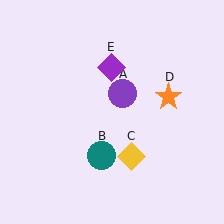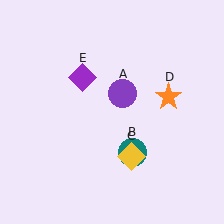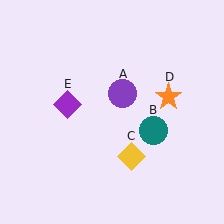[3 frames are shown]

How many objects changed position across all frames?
2 objects changed position: teal circle (object B), purple diamond (object E).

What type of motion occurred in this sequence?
The teal circle (object B), purple diamond (object E) rotated counterclockwise around the center of the scene.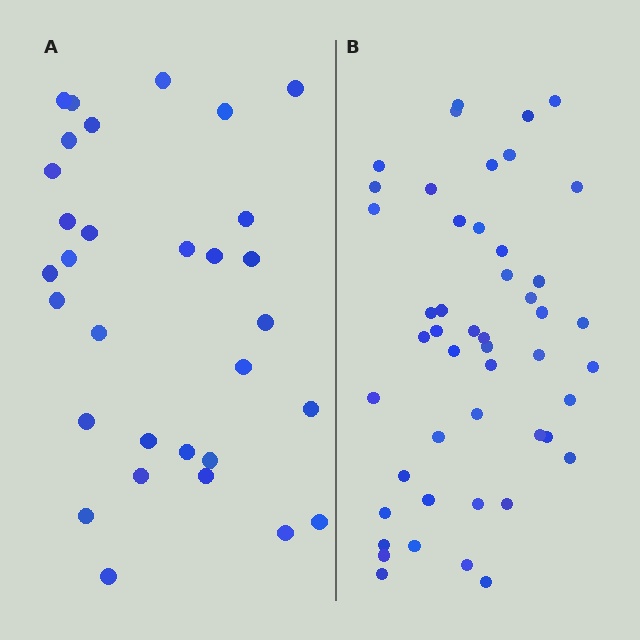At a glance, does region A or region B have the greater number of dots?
Region B (the right region) has more dots.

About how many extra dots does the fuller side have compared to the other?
Region B has approximately 15 more dots than region A.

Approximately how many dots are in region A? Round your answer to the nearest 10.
About 30 dots. (The exact count is 31, which rounds to 30.)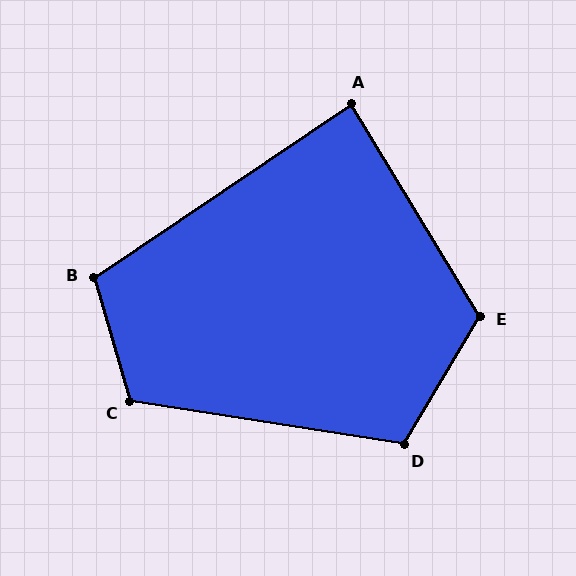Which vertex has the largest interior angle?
E, at approximately 118 degrees.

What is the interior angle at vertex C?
Approximately 115 degrees (obtuse).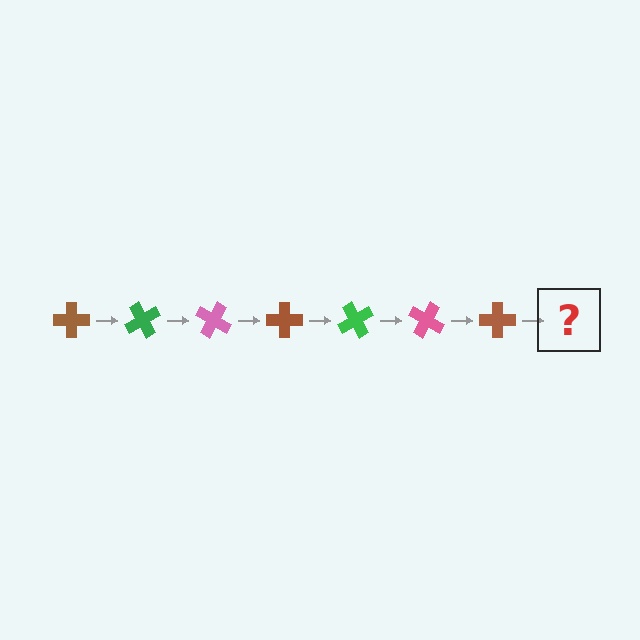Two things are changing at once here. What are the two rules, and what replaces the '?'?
The two rules are that it rotates 60 degrees each step and the color cycles through brown, green, and pink. The '?' should be a green cross, rotated 420 degrees from the start.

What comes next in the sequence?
The next element should be a green cross, rotated 420 degrees from the start.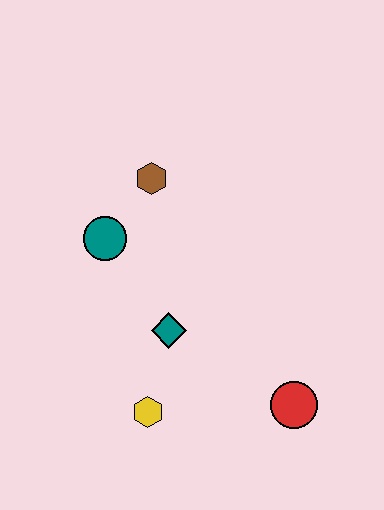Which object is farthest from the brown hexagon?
The red circle is farthest from the brown hexagon.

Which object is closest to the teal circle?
The brown hexagon is closest to the teal circle.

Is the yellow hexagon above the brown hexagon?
No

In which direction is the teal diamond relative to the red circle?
The teal diamond is to the left of the red circle.